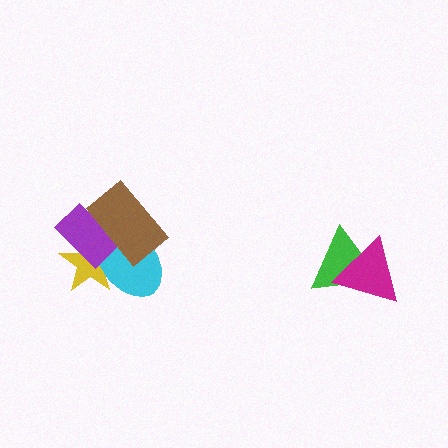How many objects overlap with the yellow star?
3 objects overlap with the yellow star.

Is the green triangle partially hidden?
Yes, it is partially covered by another shape.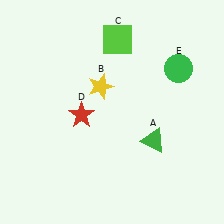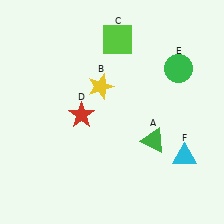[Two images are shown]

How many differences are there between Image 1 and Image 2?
There is 1 difference between the two images.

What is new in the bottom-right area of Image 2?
A cyan triangle (F) was added in the bottom-right area of Image 2.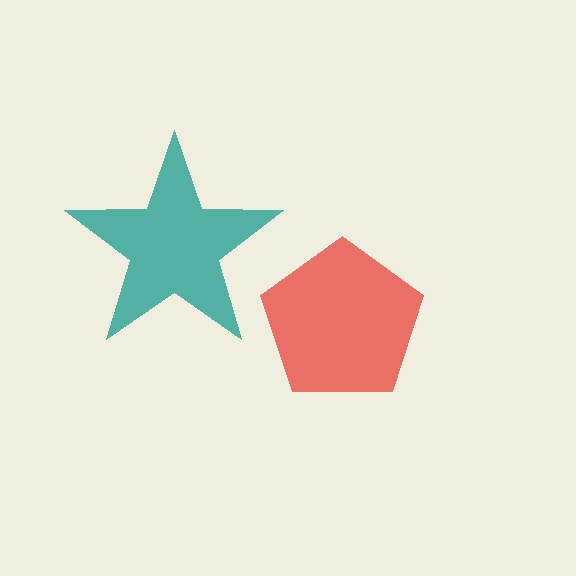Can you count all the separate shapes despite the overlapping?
Yes, there are 2 separate shapes.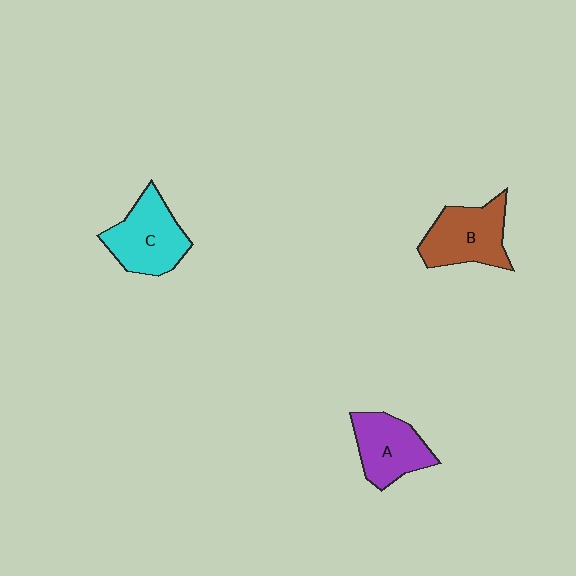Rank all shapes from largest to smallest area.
From largest to smallest: C (cyan), B (brown), A (purple).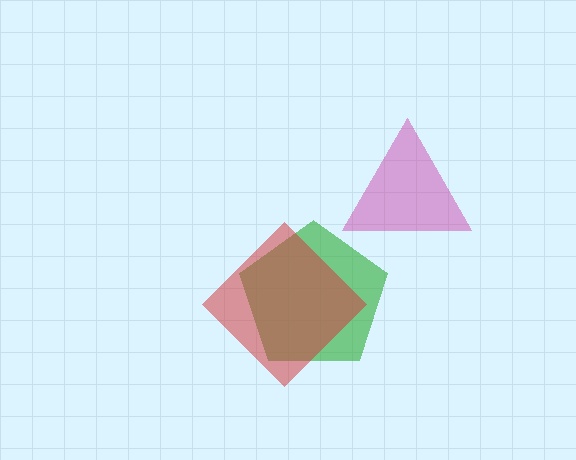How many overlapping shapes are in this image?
There are 3 overlapping shapes in the image.